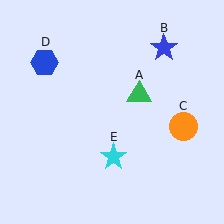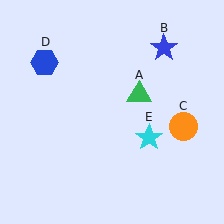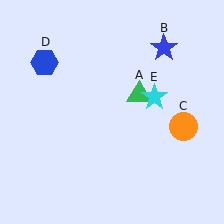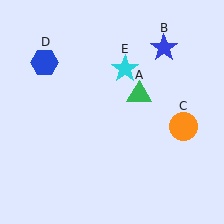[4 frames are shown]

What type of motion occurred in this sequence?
The cyan star (object E) rotated counterclockwise around the center of the scene.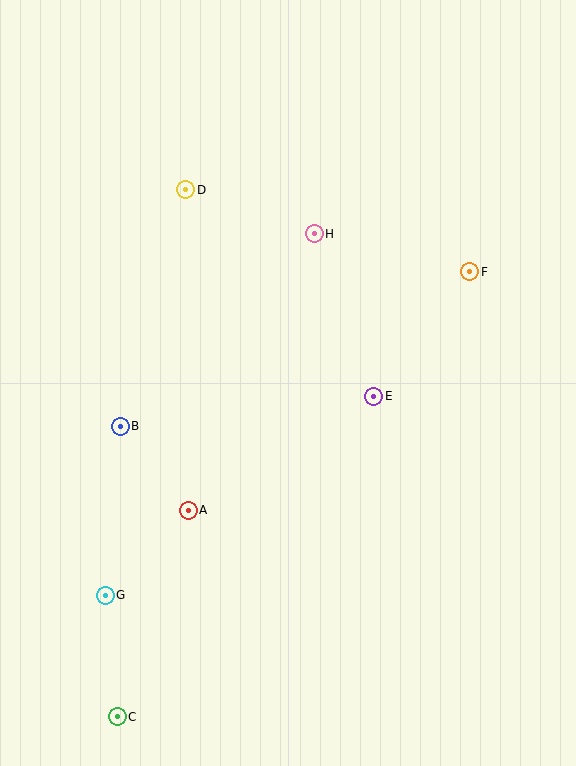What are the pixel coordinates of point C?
Point C is at (117, 717).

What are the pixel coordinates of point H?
Point H is at (314, 234).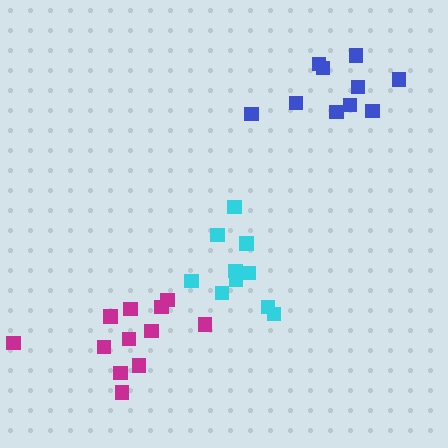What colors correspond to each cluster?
The clusters are colored: magenta, cyan, blue.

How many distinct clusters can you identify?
There are 3 distinct clusters.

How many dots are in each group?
Group 1: 12 dots, Group 2: 10 dots, Group 3: 10 dots (32 total).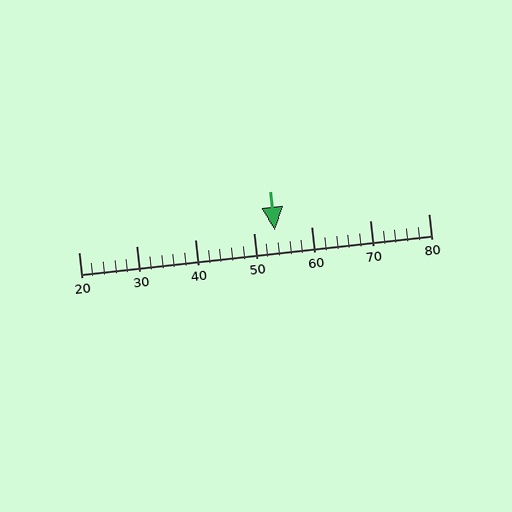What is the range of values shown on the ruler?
The ruler shows values from 20 to 80.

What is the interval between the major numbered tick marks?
The major tick marks are spaced 10 units apart.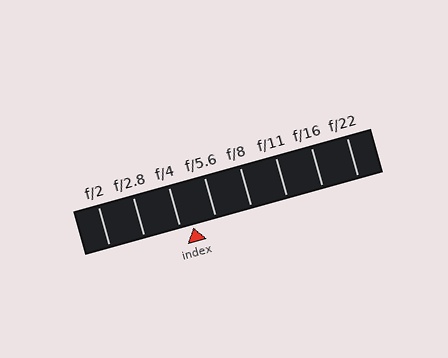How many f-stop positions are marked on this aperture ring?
There are 8 f-stop positions marked.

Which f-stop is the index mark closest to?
The index mark is closest to f/4.